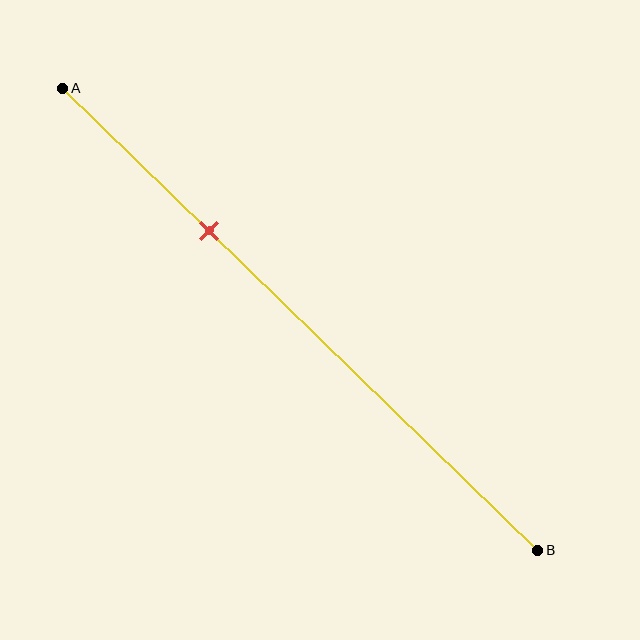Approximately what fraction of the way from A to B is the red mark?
The red mark is approximately 30% of the way from A to B.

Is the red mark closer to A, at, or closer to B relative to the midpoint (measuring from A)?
The red mark is closer to point A than the midpoint of segment AB.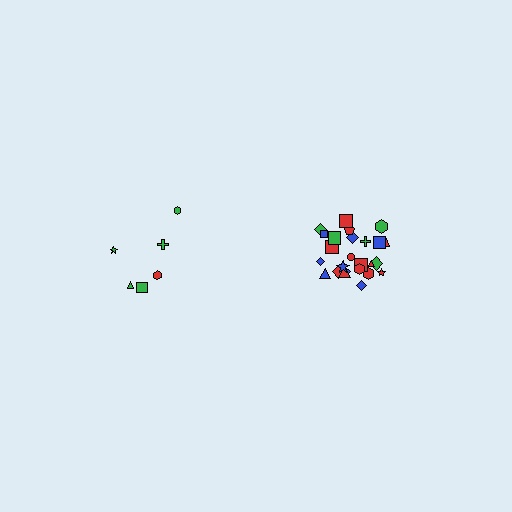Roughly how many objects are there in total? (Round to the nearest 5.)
Roughly 30 objects in total.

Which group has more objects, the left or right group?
The right group.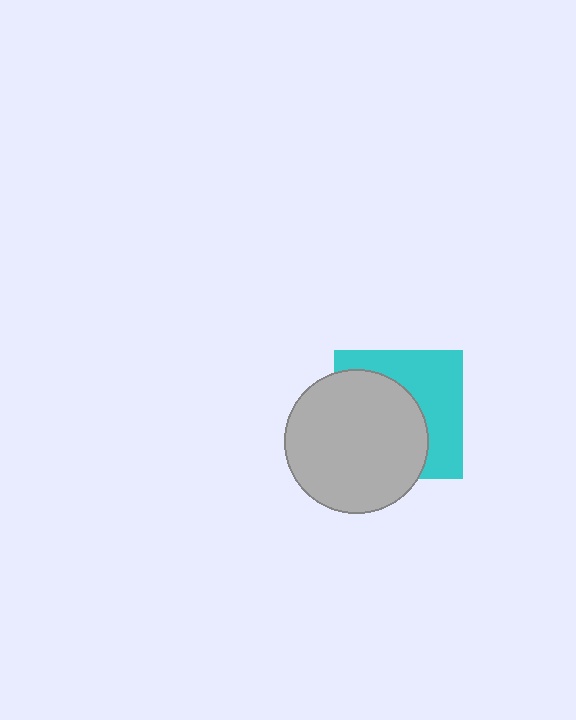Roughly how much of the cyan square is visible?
About half of it is visible (roughly 45%).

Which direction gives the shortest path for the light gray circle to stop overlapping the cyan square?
Moving toward the lower-left gives the shortest separation.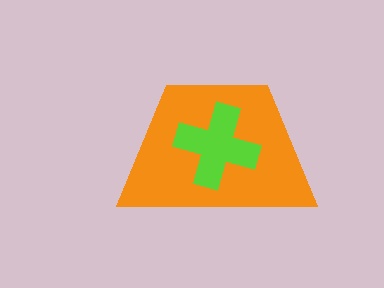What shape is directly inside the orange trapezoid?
The lime cross.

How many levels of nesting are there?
2.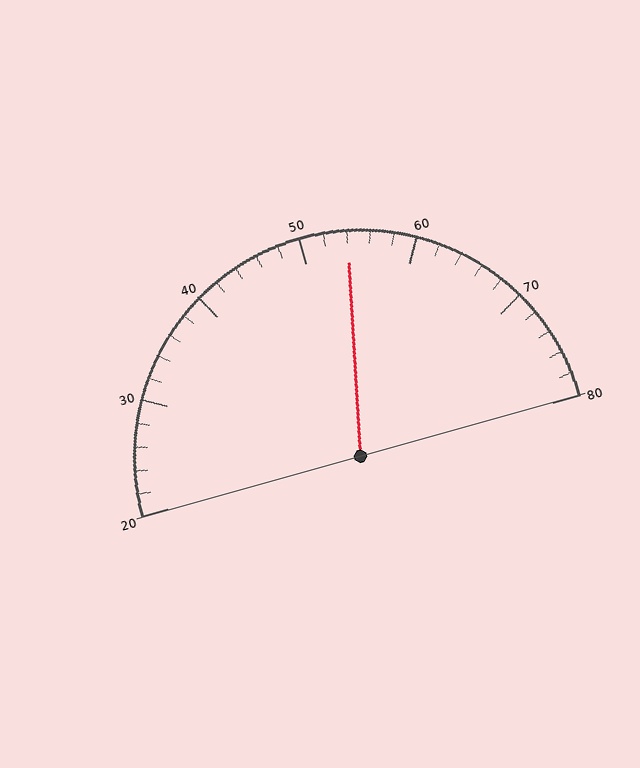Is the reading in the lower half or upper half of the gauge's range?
The reading is in the upper half of the range (20 to 80).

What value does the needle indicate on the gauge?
The needle indicates approximately 54.